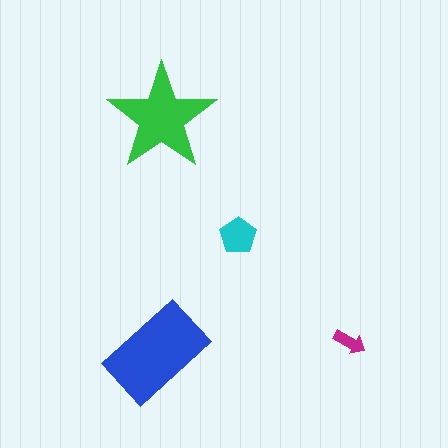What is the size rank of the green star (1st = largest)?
2nd.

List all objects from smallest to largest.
The magenta arrow, the cyan pentagon, the green star, the blue rectangle.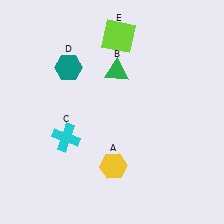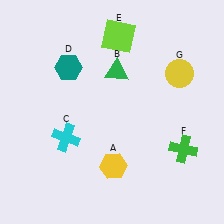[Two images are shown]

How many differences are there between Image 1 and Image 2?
There are 2 differences between the two images.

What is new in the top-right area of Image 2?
A yellow circle (G) was added in the top-right area of Image 2.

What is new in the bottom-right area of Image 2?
A green cross (F) was added in the bottom-right area of Image 2.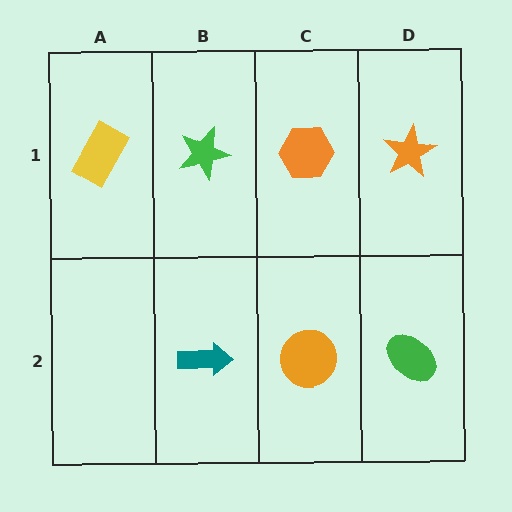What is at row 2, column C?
An orange circle.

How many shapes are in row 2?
3 shapes.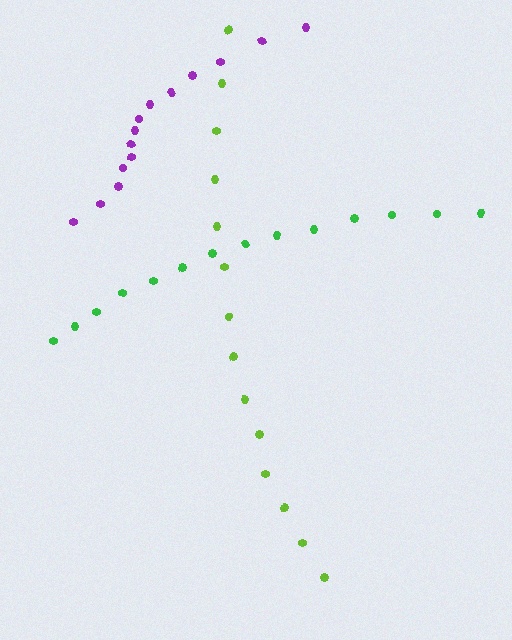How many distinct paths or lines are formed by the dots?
There are 3 distinct paths.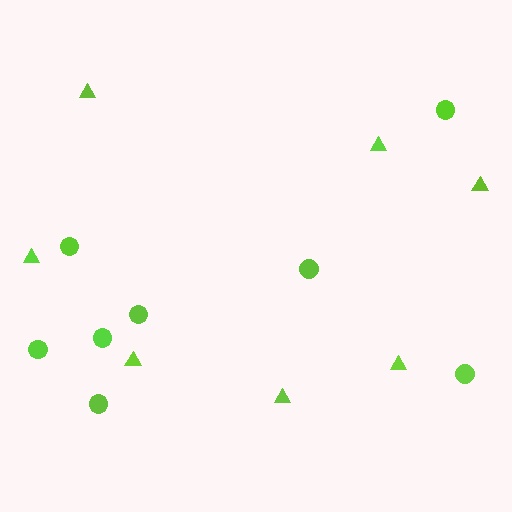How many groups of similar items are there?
There are 2 groups: one group of circles (8) and one group of triangles (7).